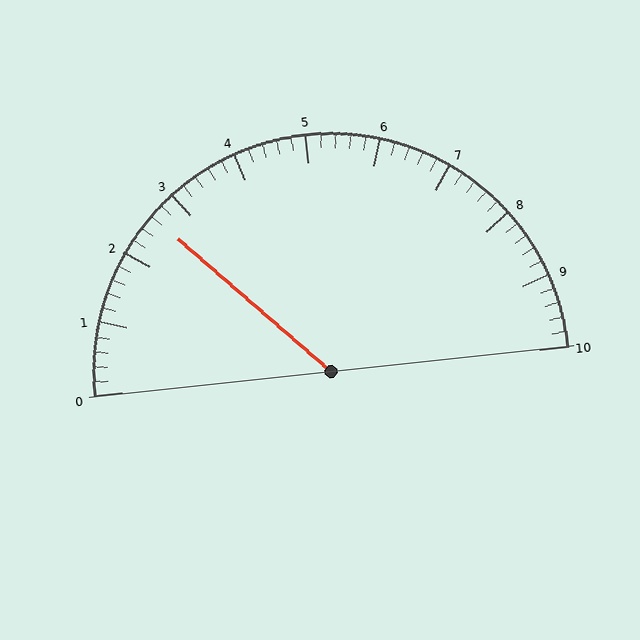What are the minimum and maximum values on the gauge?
The gauge ranges from 0 to 10.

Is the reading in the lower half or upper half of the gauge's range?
The reading is in the lower half of the range (0 to 10).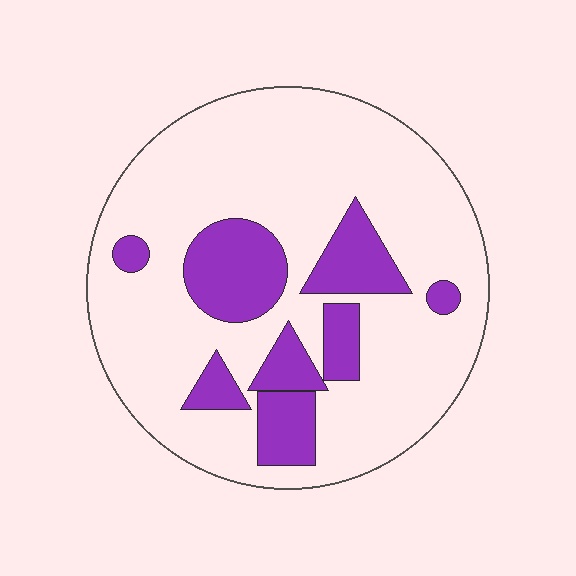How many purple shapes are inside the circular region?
8.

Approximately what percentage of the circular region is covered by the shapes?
Approximately 25%.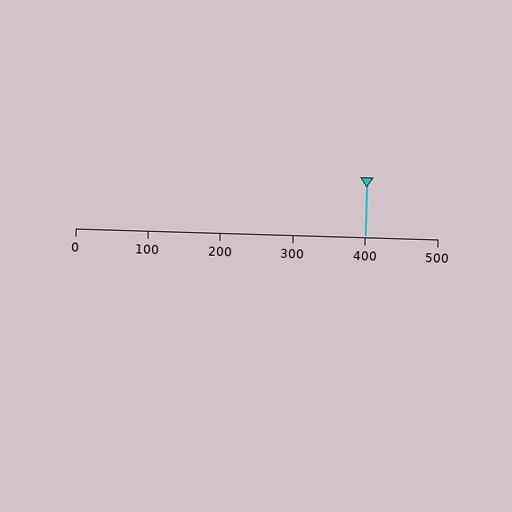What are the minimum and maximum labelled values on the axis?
The axis runs from 0 to 500.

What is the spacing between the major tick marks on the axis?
The major ticks are spaced 100 apart.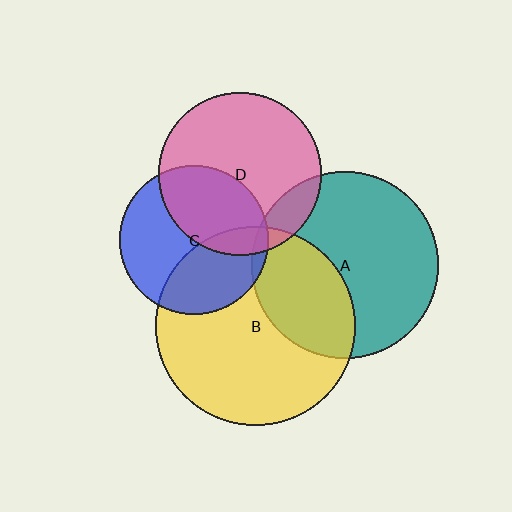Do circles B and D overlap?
Yes.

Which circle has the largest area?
Circle B (yellow).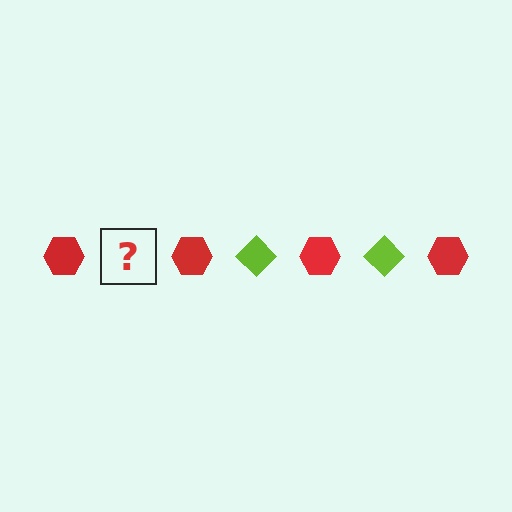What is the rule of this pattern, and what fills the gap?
The rule is that the pattern alternates between red hexagon and lime diamond. The gap should be filled with a lime diamond.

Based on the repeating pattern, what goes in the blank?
The blank should be a lime diamond.